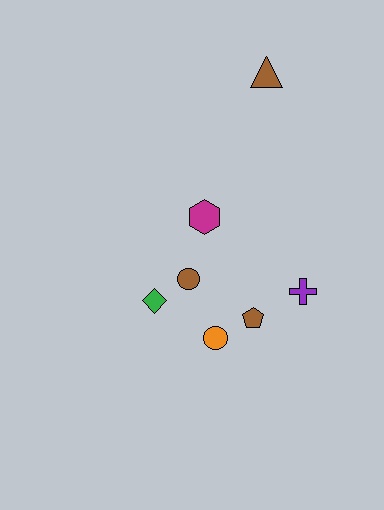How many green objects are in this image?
There is 1 green object.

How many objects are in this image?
There are 7 objects.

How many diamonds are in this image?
There is 1 diamond.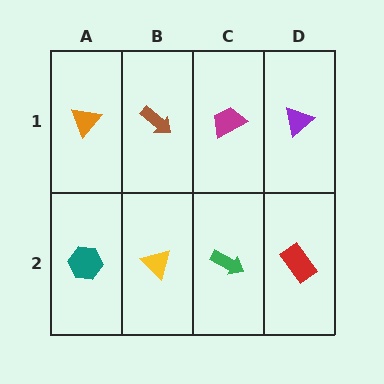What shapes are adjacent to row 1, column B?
A yellow triangle (row 2, column B), an orange triangle (row 1, column A), a magenta trapezoid (row 1, column C).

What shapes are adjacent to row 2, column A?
An orange triangle (row 1, column A), a yellow triangle (row 2, column B).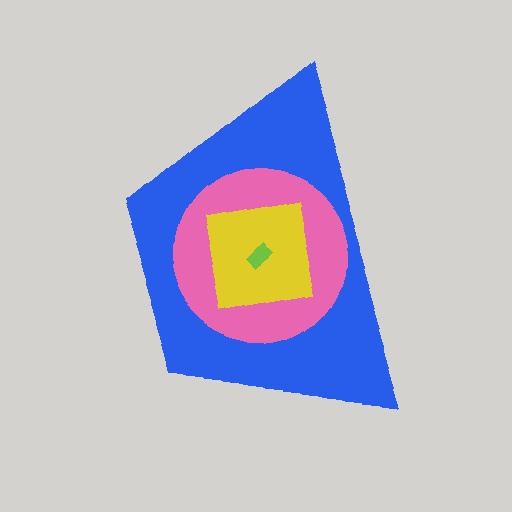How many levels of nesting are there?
4.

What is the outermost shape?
The blue trapezoid.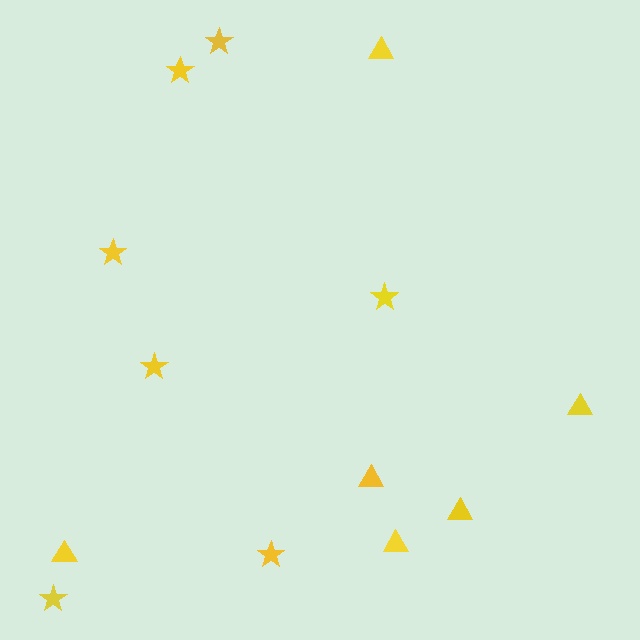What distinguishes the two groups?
There are 2 groups: one group of stars (7) and one group of triangles (6).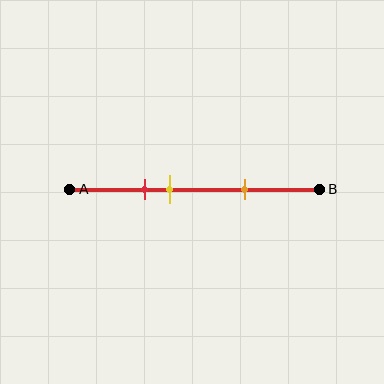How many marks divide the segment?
There are 3 marks dividing the segment.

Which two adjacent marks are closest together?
The red and yellow marks are the closest adjacent pair.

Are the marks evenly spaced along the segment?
No, the marks are not evenly spaced.